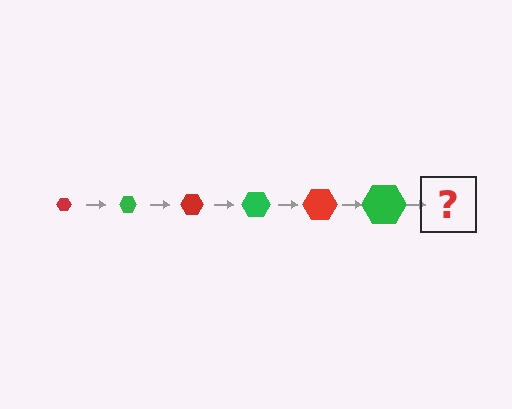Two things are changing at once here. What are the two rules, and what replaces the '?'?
The two rules are that the hexagon grows larger each step and the color cycles through red and green. The '?' should be a red hexagon, larger than the previous one.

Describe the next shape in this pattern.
It should be a red hexagon, larger than the previous one.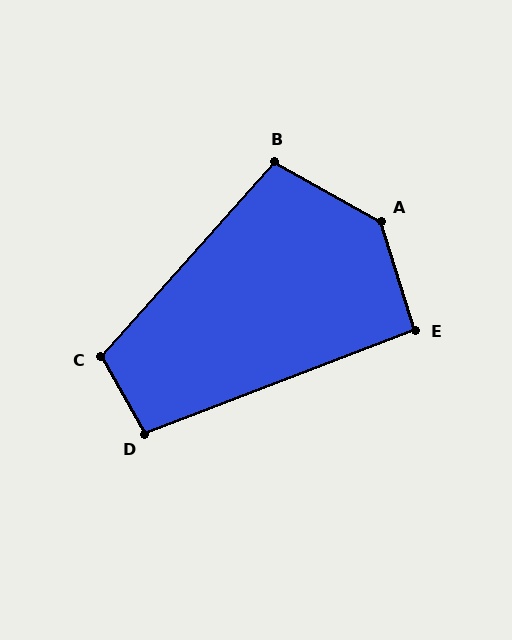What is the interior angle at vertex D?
Approximately 98 degrees (obtuse).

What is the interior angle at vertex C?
Approximately 109 degrees (obtuse).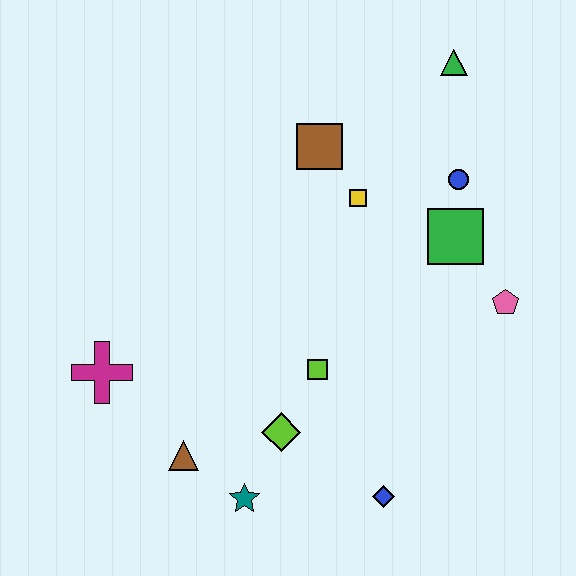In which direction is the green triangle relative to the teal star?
The green triangle is above the teal star.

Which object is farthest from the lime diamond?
The green triangle is farthest from the lime diamond.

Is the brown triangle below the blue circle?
Yes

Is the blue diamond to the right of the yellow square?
Yes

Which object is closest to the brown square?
The yellow square is closest to the brown square.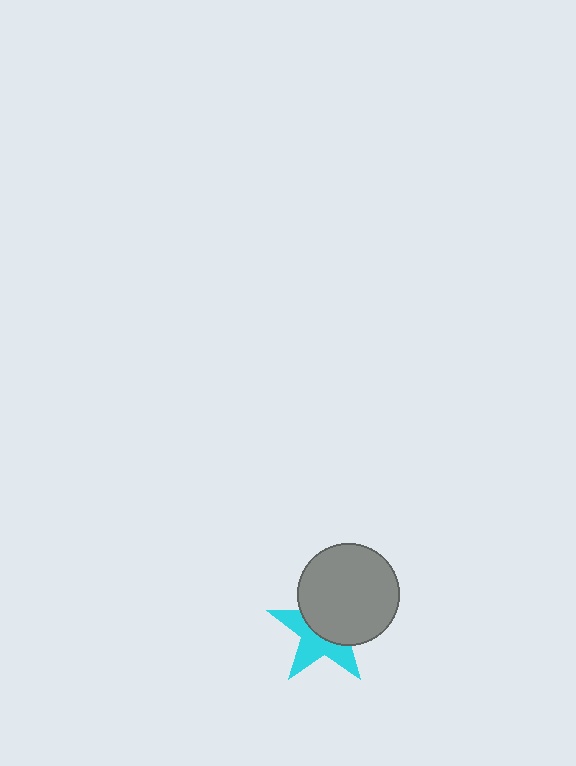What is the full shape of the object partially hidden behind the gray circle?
The partially hidden object is a cyan star.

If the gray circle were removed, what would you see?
You would see the complete cyan star.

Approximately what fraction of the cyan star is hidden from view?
Roughly 54% of the cyan star is hidden behind the gray circle.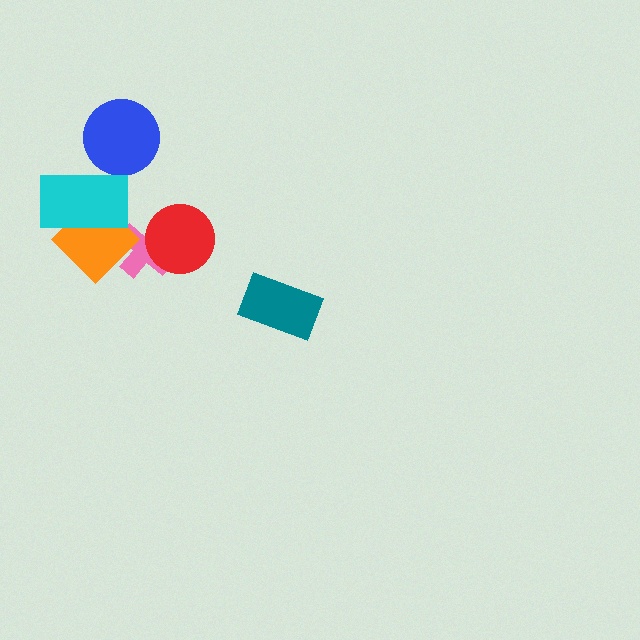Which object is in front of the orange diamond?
The cyan rectangle is in front of the orange diamond.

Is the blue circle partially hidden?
No, no other shape covers it.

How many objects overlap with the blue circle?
0 objects overlap with the blue circle.